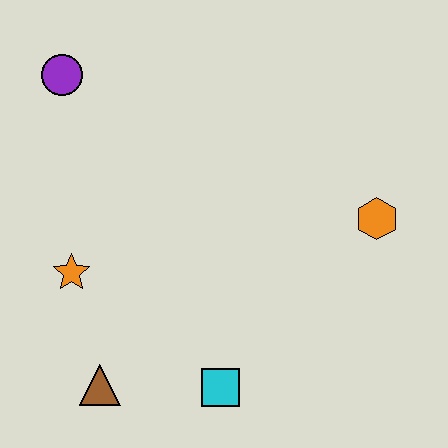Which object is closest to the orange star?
The brown triangle is closest to the orange star.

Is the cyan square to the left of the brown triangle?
No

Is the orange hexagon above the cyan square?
Yes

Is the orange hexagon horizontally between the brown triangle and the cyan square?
No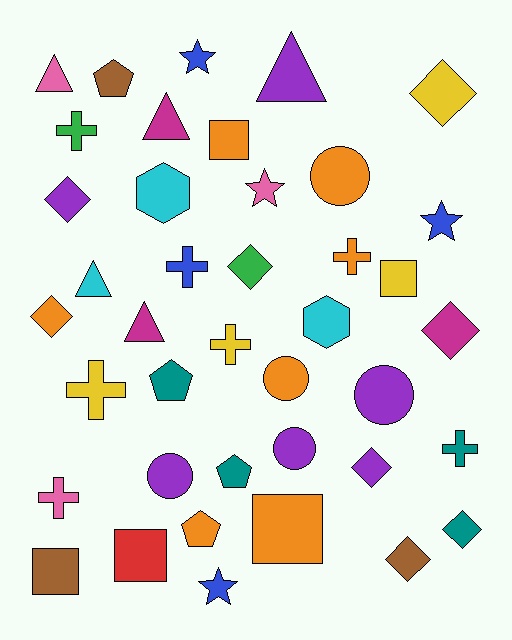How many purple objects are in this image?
There are 6 purple objects.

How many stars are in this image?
There are 4 stars.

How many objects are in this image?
There are 40 objects.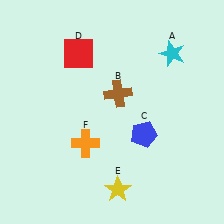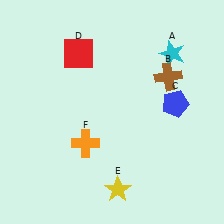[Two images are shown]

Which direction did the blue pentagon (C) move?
The blue pentagon (C) moved right.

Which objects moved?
The objects that moved are: the brown cross (B), the blue pentagon (C).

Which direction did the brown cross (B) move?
The brown cross (B) moved right.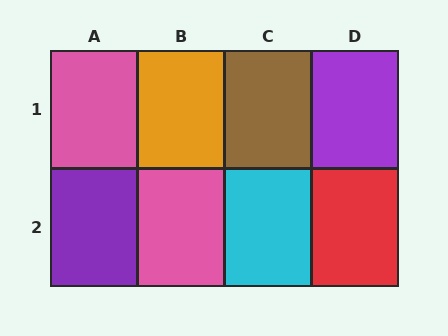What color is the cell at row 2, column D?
Red.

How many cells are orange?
1 cell is orange.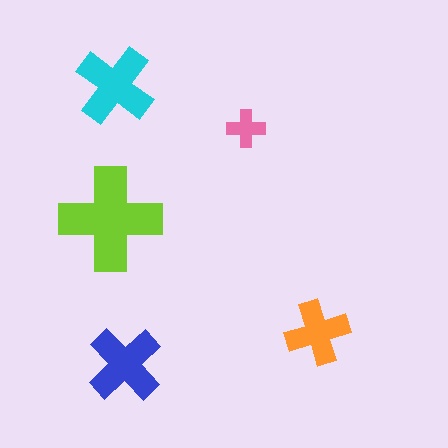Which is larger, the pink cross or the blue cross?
The blue one.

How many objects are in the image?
There are 5 objects in the image.